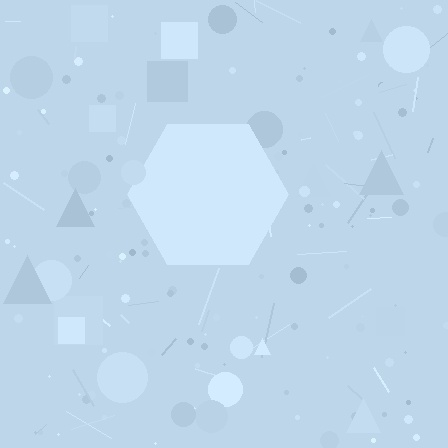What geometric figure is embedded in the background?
A hexagon is embedded in the background.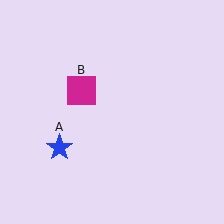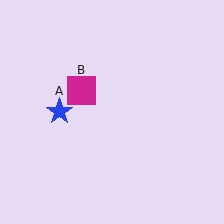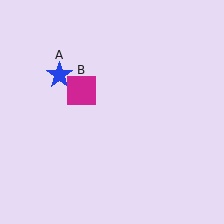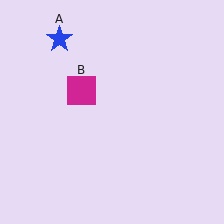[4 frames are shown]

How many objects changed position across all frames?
1 object changed position: blue star (object A).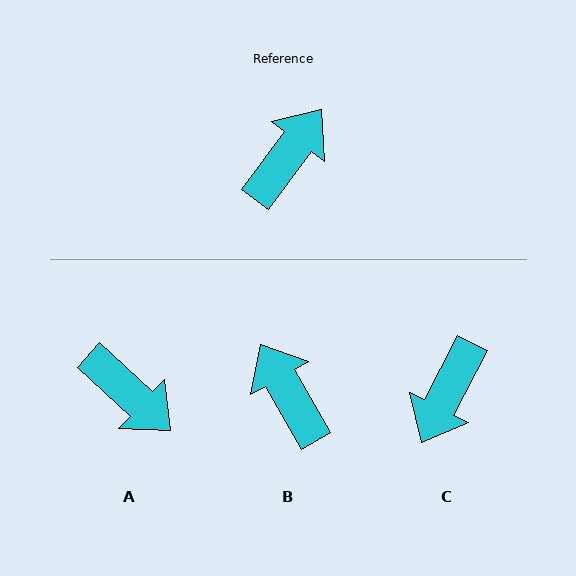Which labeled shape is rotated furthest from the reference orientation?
C, about 171 degrees away.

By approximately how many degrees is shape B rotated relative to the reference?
Approximately 66 degrees counter-clockwise.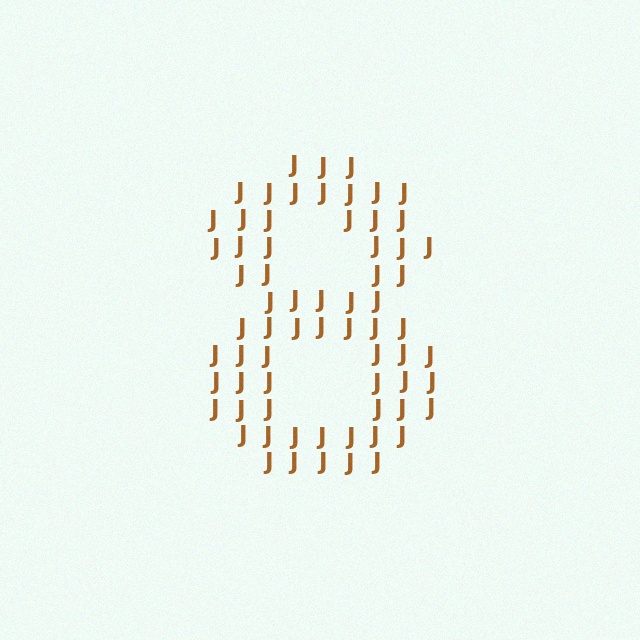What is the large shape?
The large shape is the digit 8.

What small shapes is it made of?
It is made of small letter J's.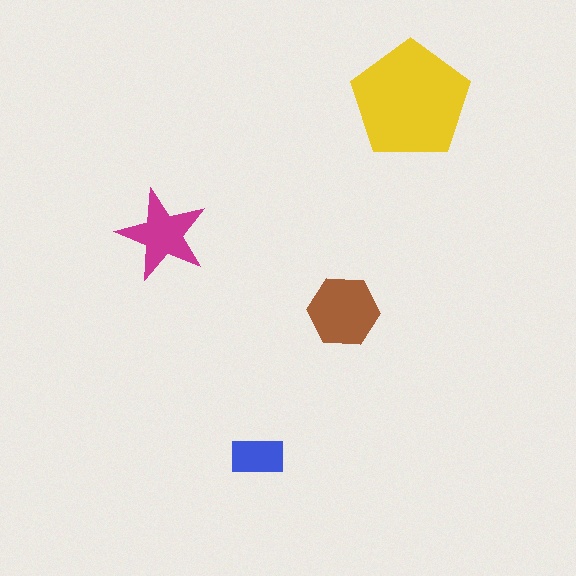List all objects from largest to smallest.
The yellow pentagon, the brown hexagon, the magenta star, the blue rectangle.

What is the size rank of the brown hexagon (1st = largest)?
2nd.